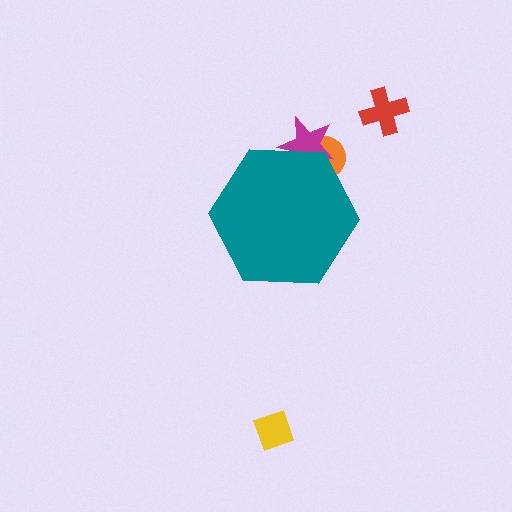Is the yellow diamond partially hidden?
No, the yellow diamond is fully visible.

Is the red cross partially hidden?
No, the red cross is fully visible.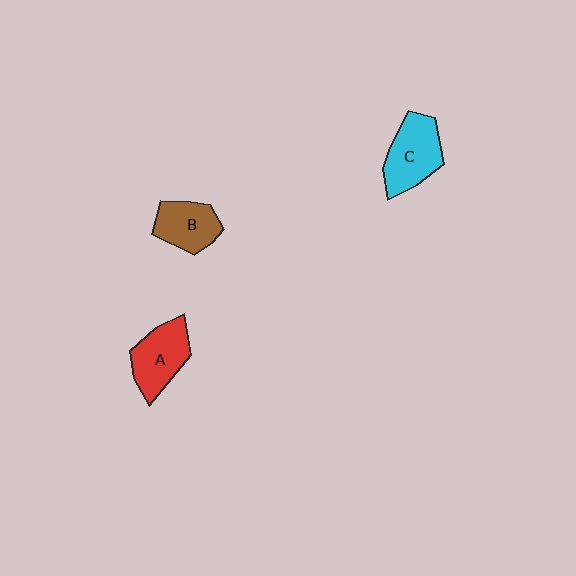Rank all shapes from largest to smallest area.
From largest to smallest: C (cyan), A (red), B (brown).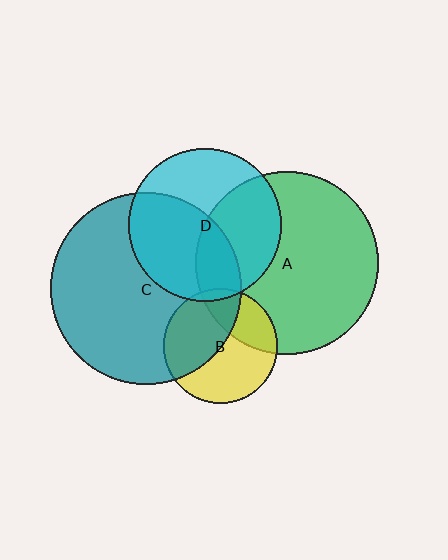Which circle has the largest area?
Circle C (teal).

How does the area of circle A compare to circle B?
Approximately 2.5 times.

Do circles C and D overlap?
Yes.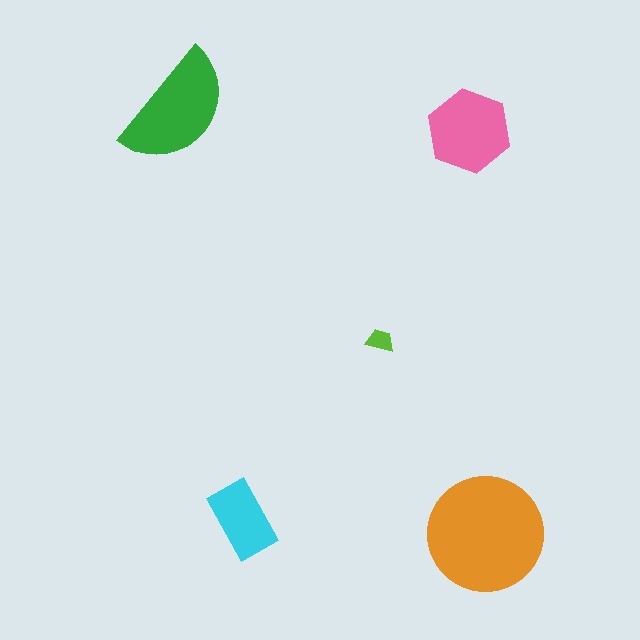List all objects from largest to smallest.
The orange circle, the green semicircle, the pink hexagon, the cyan rectangle, the lime trapezoid.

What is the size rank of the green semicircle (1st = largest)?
2nd.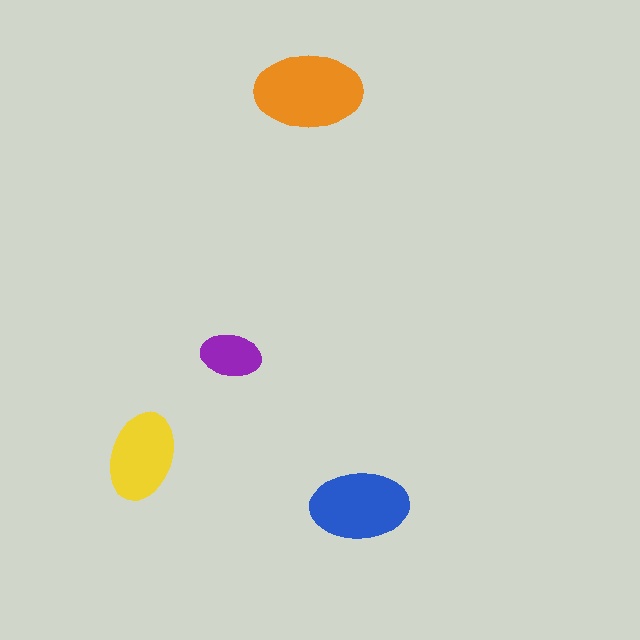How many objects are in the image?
There are 4 objects in the image.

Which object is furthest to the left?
The yellow ellipse is leftmost.